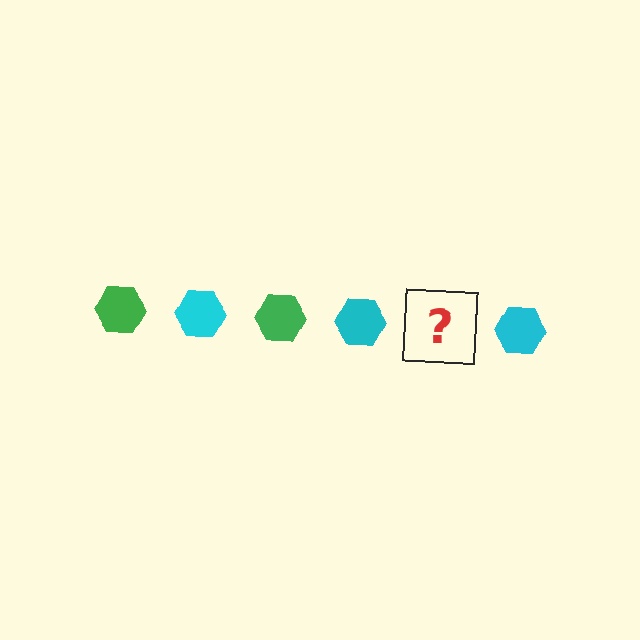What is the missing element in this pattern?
The missing element is a green hexagon.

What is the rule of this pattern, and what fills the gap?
The rule is that the pattern cycles through green, cyan hexagons. The gap should be filled with a green hexagon.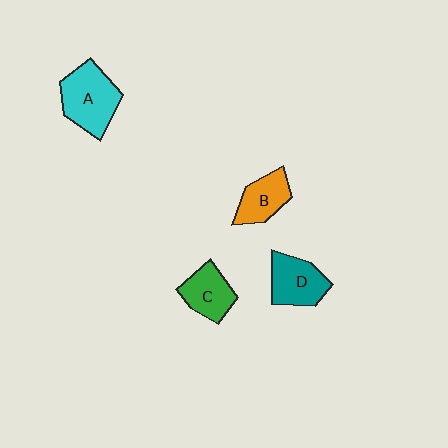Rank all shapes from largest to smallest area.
From largest to smallest: A (cyan), D (teal), C (green), B (orange).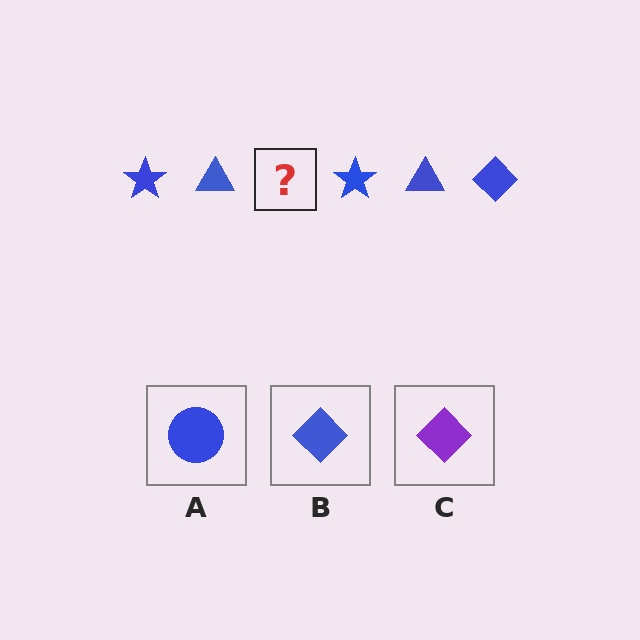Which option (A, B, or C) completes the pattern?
B.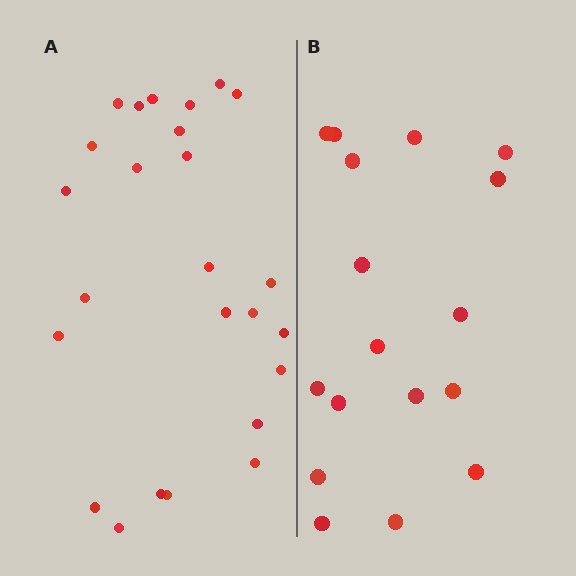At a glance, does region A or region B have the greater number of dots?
Region A (the left region) has more dots.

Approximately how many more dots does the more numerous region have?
Region A has roughly 8 or so more dots than region B.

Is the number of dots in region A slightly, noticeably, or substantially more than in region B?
Region A has substantially more. The ratio is roughly 1.5 to 1.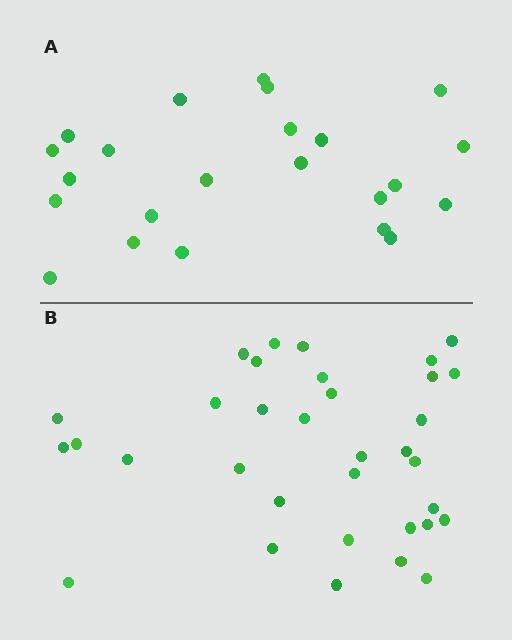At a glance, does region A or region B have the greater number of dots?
Region B (the bottom region) has more dots.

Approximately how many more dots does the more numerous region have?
Region B has roughly 12 or so more dots than region A.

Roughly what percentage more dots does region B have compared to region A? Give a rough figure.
About 50% more.